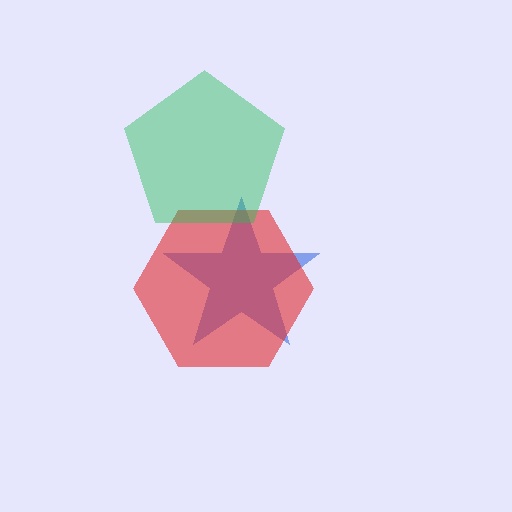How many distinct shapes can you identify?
There are 3 distinct shapes: a blue star, a red hexagon, a green pentagon.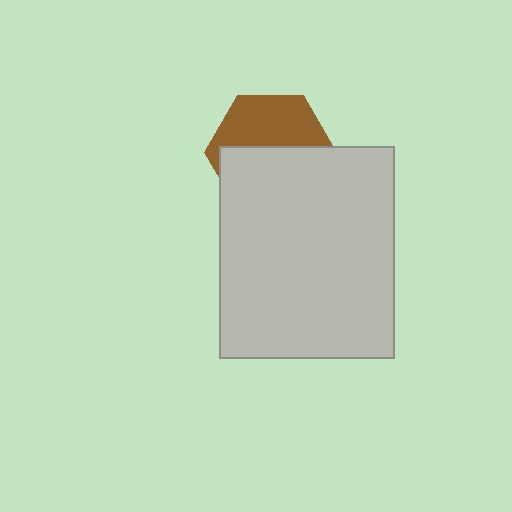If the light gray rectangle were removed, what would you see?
You would see the complete brown hexagon.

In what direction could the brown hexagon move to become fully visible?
The brown hexagon could move up. That would shift it out from behind the light gray rectangle entirely.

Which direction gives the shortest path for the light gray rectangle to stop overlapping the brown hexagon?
Moving down gives the shortest separation.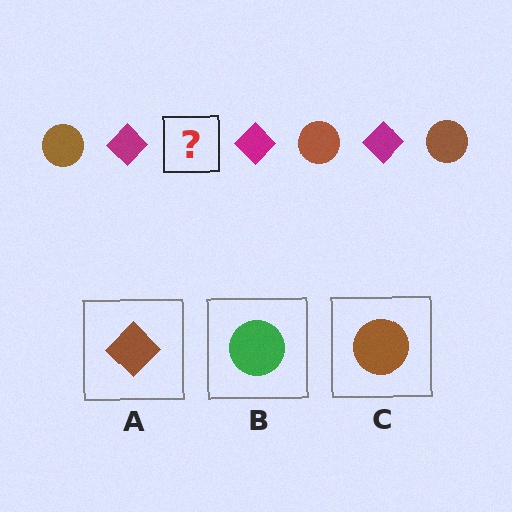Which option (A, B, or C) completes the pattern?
C.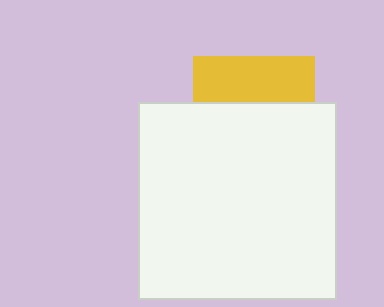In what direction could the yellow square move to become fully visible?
The yellow square could move up. That would shift it out from behind the white rectangle entirely.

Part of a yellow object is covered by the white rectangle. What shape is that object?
It is a square.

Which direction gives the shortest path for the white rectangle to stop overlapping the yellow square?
Moving down gives the shortest separation.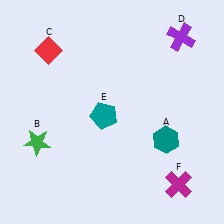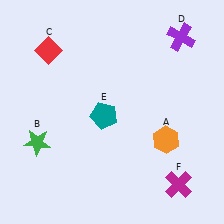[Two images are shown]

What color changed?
The hexagon (A) changed from teal in Image 1 to orange in Image 2.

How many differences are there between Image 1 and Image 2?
There is 1 difference between the two images.